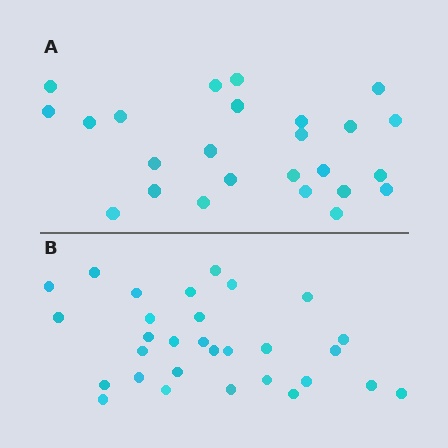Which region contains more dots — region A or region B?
Region B (the bottom region) has more dots.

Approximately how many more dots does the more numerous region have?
Region B has about 5 more dots than region A.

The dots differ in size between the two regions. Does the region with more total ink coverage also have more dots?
No. Region A has more total ink coverage because its dots are larger, but region B actually contains more individual dots. Total area can be misleading — the number of items is what matters here.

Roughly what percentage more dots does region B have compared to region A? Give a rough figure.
About 20% more.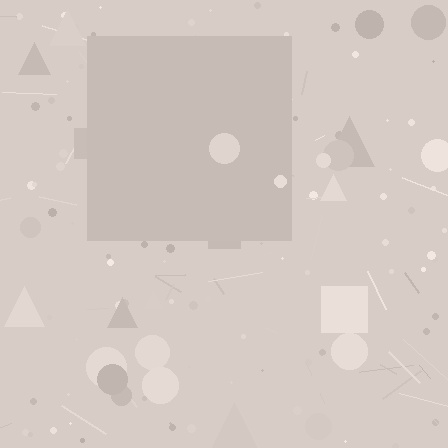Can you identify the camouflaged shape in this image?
The camouflaged shape is a square.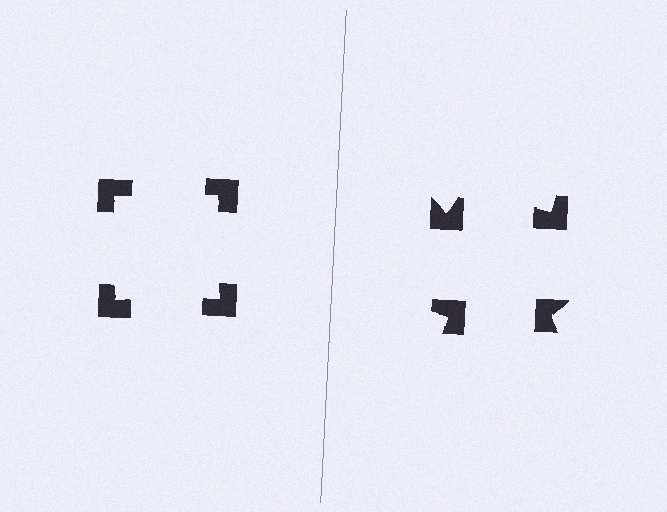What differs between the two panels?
The notched squares are positioned identically on both sides; only the wedge orientations differ. On the left they align to a square; on the right they are misaligned.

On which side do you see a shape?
An illusory square appears on the left side. On the right side the wedge cuts are rotated, so no coherent shape forms.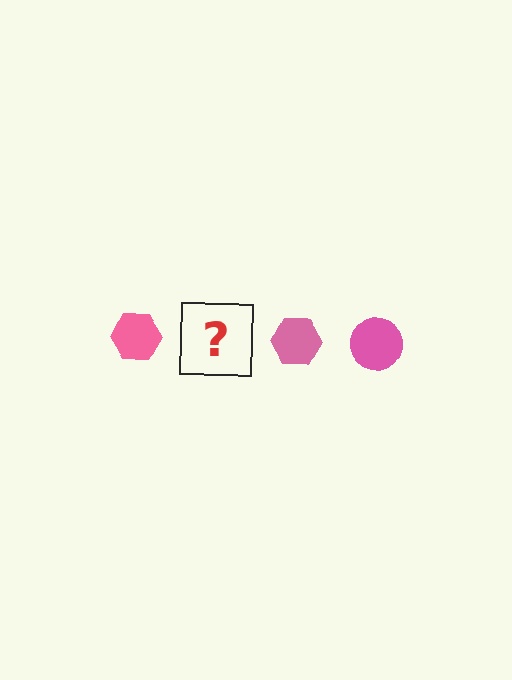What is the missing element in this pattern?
The missing element is a pink circle.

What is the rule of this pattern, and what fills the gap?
The rule is that the pattern cycles through hexagon, circle shapes in pink. The gap should be filled with a pink circle.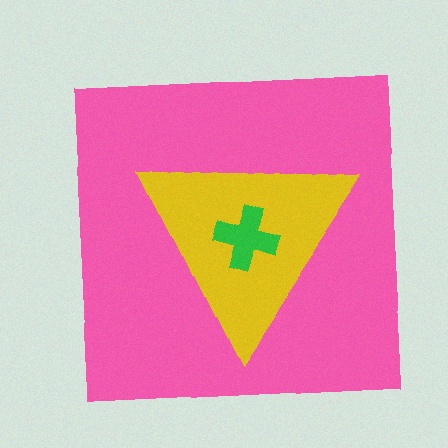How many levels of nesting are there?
3.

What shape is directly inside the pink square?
The yellow triangle.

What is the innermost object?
The green cross.